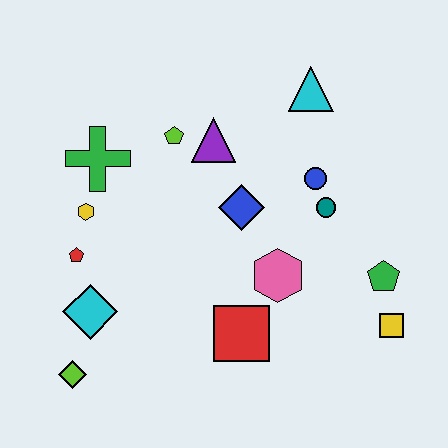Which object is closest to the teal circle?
The blue circle is closest to the teal circle.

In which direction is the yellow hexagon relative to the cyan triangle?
The yellow hexagon is to the left of the cyan triangle.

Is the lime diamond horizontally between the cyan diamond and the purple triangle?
No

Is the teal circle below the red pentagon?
No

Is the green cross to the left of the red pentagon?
No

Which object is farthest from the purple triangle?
The lime diamond is farthest from the purple triangle.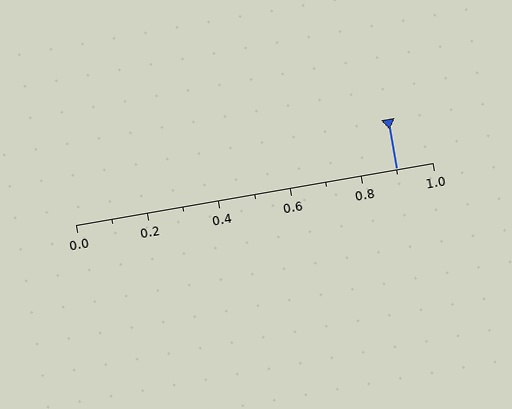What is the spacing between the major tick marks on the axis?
The major ticks are spaced 0.2 apart.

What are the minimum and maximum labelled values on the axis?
The axis runs from 0.0 to 1.0.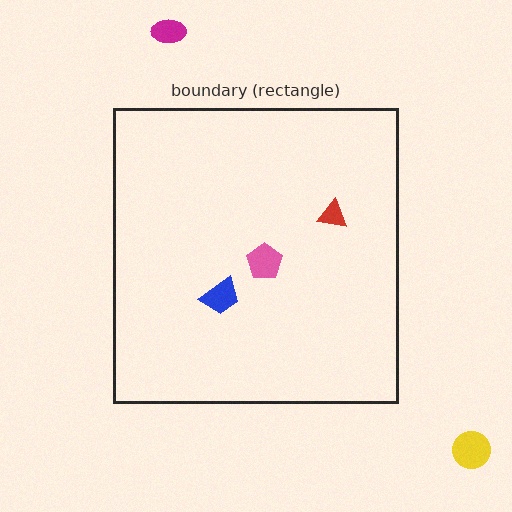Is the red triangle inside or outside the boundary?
Inside.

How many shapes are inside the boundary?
3 inside, 2 outside.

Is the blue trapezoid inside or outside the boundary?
Inside.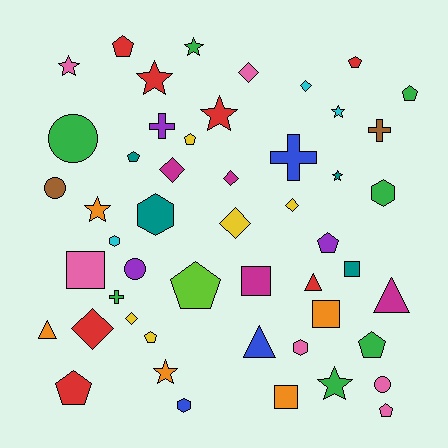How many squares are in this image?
There are 5 squares.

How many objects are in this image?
There are 50 objects.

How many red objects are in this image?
There are 7 red objects.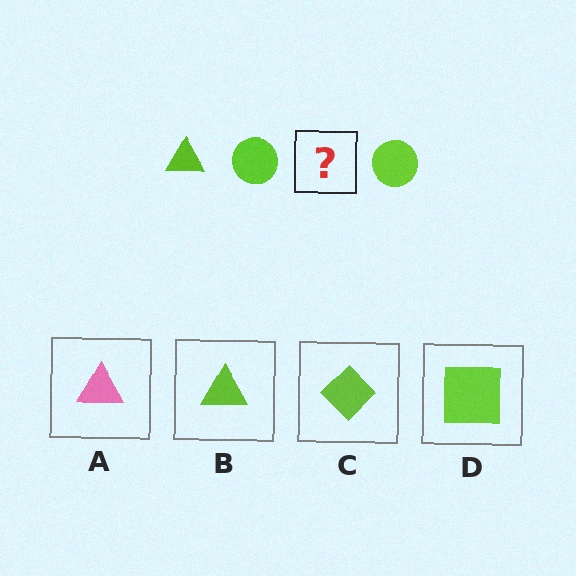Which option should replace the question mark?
Option B.